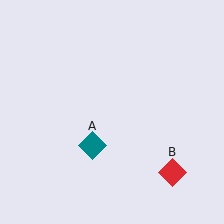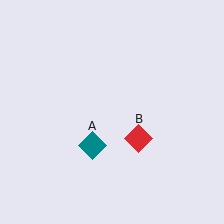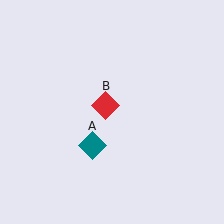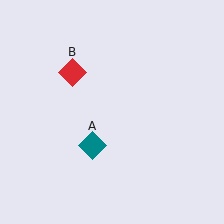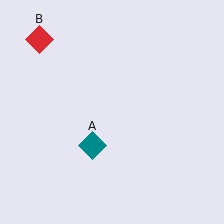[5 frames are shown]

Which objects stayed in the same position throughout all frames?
Teal diamond (object A) remained stationary.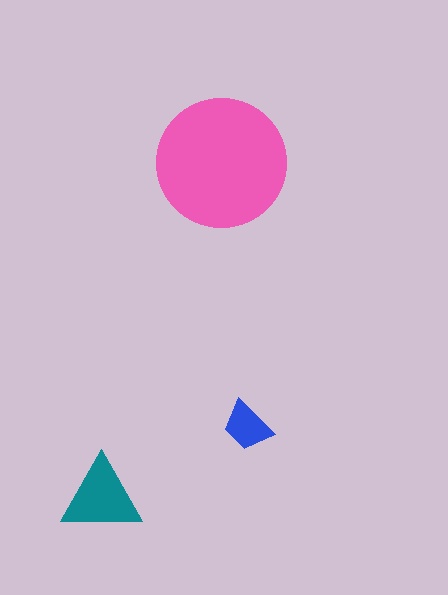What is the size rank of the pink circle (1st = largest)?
1st.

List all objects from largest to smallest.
The pink circle, the teal triangle, the blue trapezoid.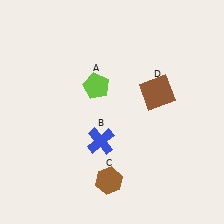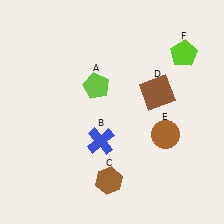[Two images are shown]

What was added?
A brown circle (E), a lime pentagon (F) were added in Image 2.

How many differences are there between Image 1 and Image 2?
There are 2 differences between the two images.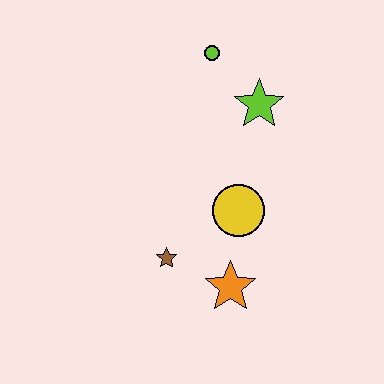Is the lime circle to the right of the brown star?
Yes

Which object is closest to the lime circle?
The lime star is closest to the lime circle.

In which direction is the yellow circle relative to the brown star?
The yellow circle is to the right of the brown star.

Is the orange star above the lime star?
No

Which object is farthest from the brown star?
The lime circle is farthest from the brown star.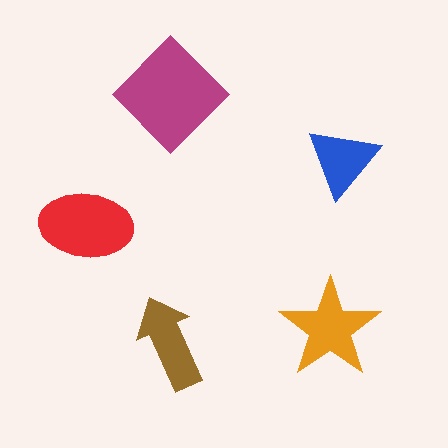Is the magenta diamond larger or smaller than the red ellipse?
Larger.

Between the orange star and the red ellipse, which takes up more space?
The red ellipse.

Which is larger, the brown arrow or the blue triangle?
The brown arrow.